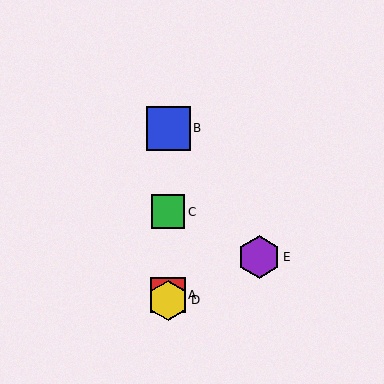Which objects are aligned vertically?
Objects A, B, C, D are aligned vertically.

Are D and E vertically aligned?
No, D is at x≈168 and E is at x≈259.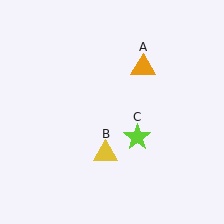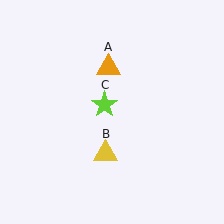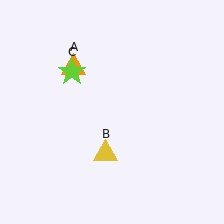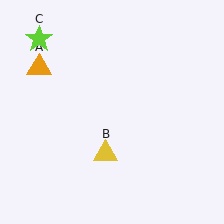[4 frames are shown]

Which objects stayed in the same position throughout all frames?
Yellow triangle (object B) remained stationary.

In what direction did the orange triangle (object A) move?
The orange triangle (object A) moved left.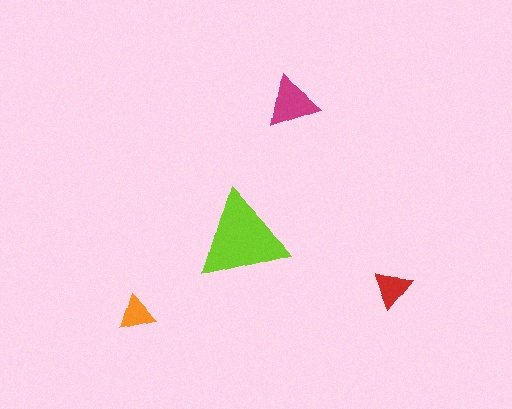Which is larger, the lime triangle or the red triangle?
The lime one.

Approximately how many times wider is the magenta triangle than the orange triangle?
About 1.5 times wider.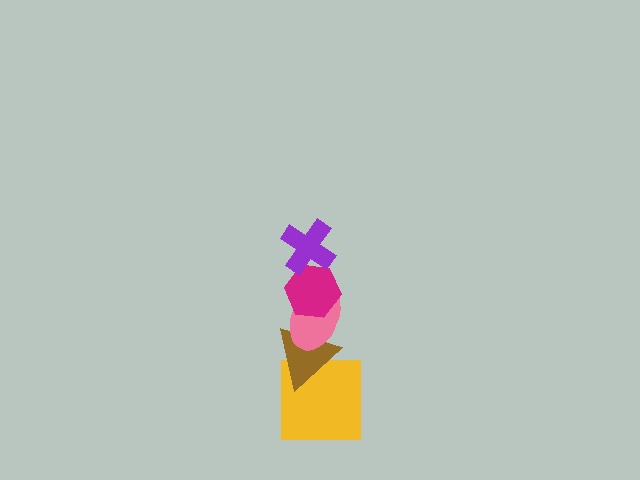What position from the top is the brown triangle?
The brown triangle is 4th from the top.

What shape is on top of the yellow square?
The brown triangle is on top of the yellow square.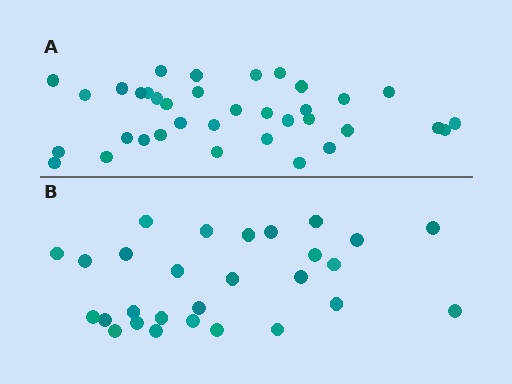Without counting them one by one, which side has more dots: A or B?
Region A (the top region) has more dots.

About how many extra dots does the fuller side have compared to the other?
Region A has roughly 8 or so more dots than region B.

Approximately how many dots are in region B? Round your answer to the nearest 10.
About 30 dots. (The exact count is 28, which rounds to 30.)